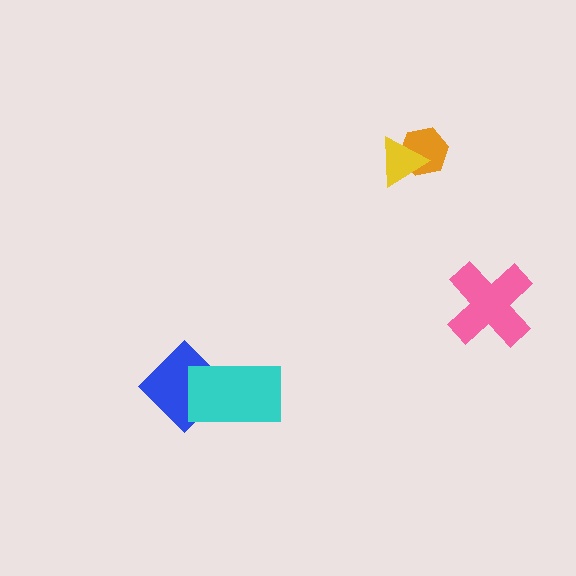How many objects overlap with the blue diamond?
1 object overlaps with the blue diamond.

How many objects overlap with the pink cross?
0 objects overlap with the pink cross.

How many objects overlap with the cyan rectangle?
1 object overlaps with the cyan rectangle.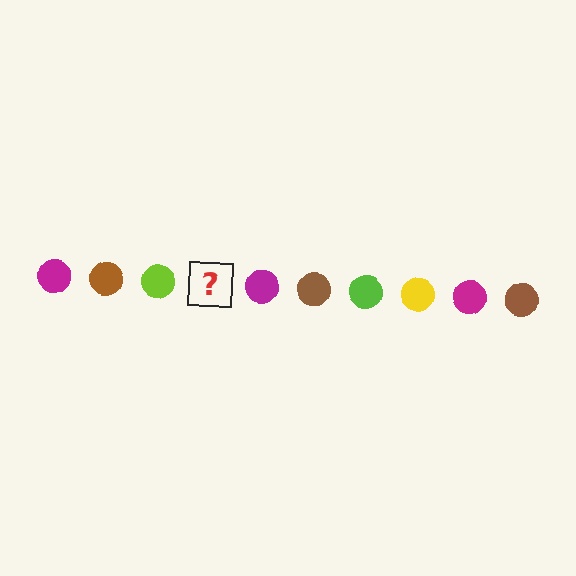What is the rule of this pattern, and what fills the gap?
The rule is that the pattern cycles through magenta, brown, lime, yellow circles. The gap should be filled with a yellow circle.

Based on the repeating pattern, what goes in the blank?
The blank should be a yellow circle.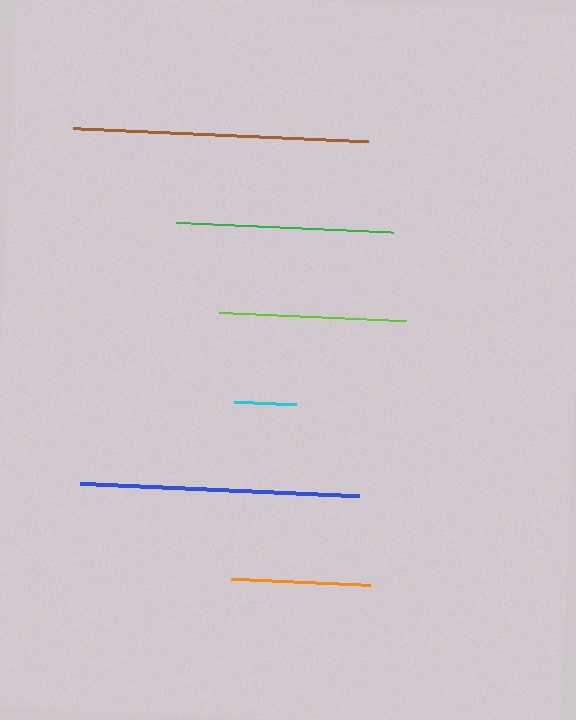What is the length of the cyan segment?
The cyan segment is approximately 62 pixels long.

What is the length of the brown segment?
The brown segment is approximately 295 pixels long.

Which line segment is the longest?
The brown line is the longest at approximately 295 pixels.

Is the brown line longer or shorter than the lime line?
The brown line is longer than the lime line.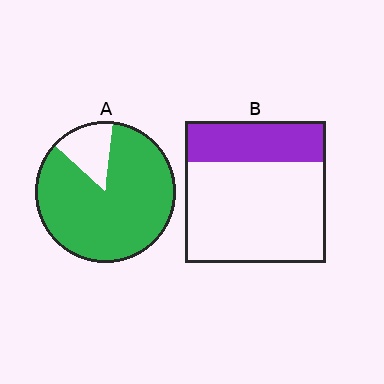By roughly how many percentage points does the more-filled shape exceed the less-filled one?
By roughly 55 percentage points (A over B).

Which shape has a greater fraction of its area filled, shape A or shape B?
Shape A.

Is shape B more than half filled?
No.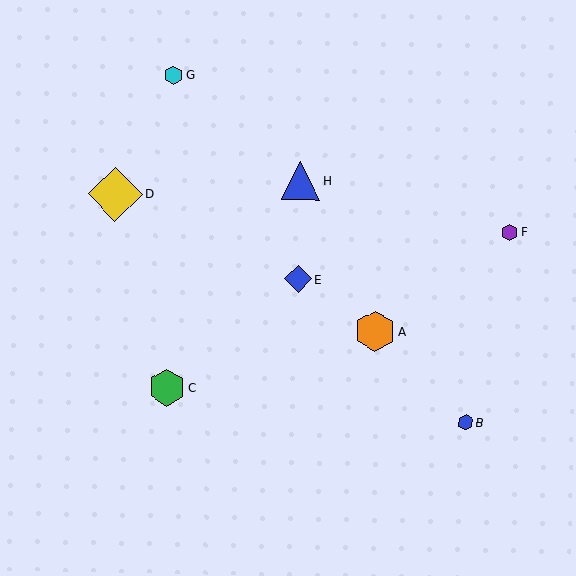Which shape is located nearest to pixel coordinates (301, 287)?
The blue diamond (labeled E) at (298, 279) is nearest to that location.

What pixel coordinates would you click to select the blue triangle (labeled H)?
Click at (301, 180) to select the blue triangle H.